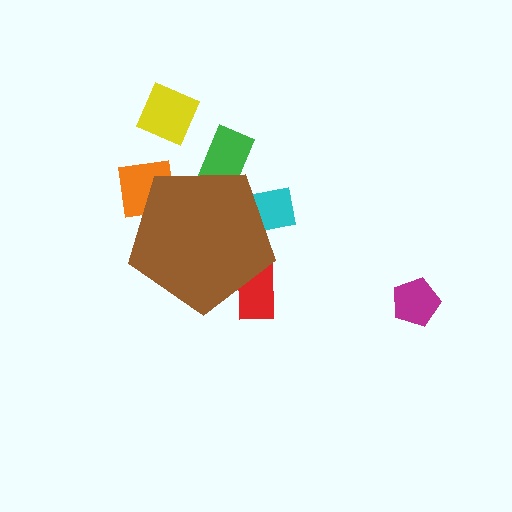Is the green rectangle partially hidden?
Yes, the green rectangle is partially hidden behind the brown pentagon.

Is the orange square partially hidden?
Yes, the orange square is partially hidden behind the brown pentagon.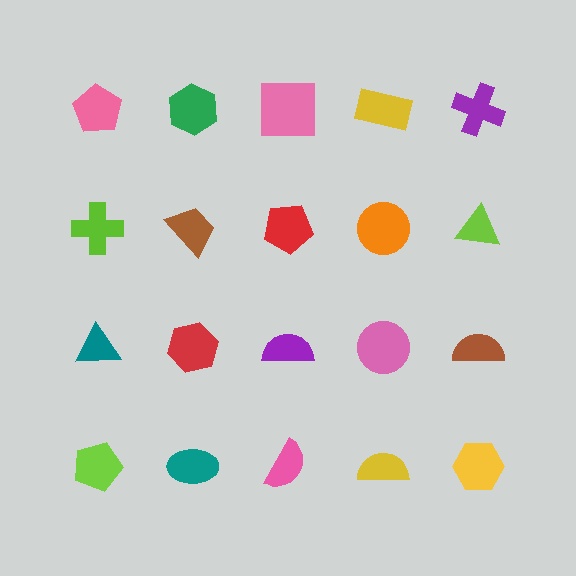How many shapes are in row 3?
5 shapes.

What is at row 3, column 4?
A pink circle.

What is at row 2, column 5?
A lime triangle.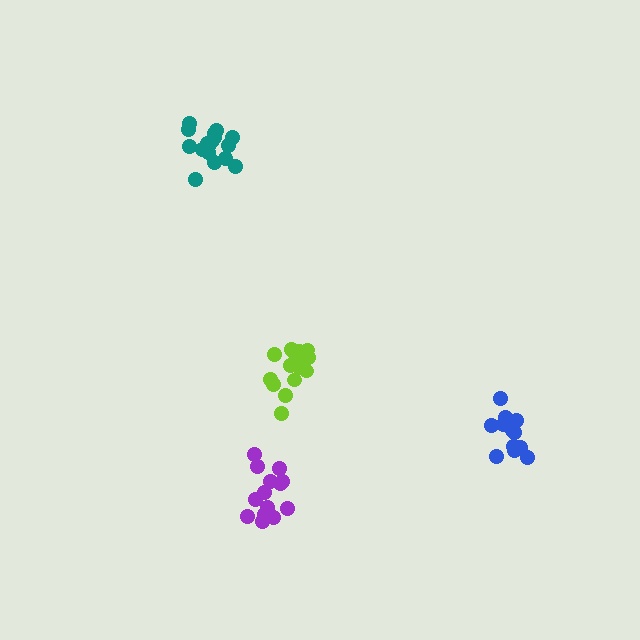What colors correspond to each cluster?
The clusters are colored: teal, purple, lime, blue.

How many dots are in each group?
Group 1: 17 dots, Group 2: 14 dots, Group 3: 16 dots, Group 4: 14 dots (61 total).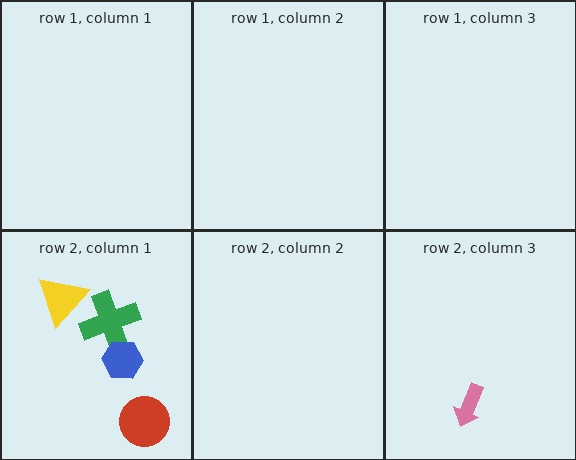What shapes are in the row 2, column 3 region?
The pink arrow.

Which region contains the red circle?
The row 2, column 1 region.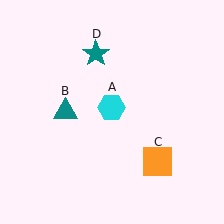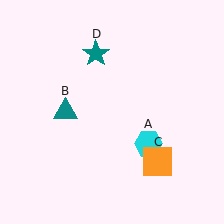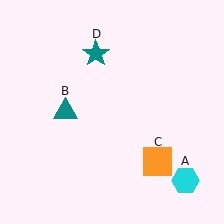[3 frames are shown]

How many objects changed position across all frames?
1 object changed position: cyan hexagon (object A).